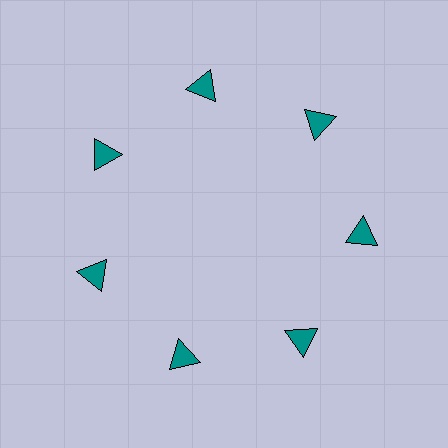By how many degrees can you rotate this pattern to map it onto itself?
The pattern maps onto itself every 51 degrees of rotation.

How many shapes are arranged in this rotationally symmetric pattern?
There are 7 shapes, arranged in 7 groups of 1.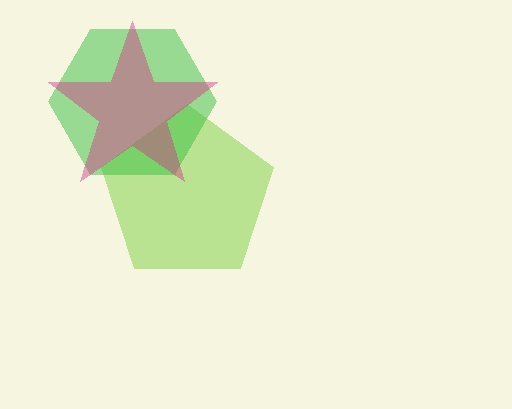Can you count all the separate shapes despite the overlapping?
Yes, there are 3 separate shapes.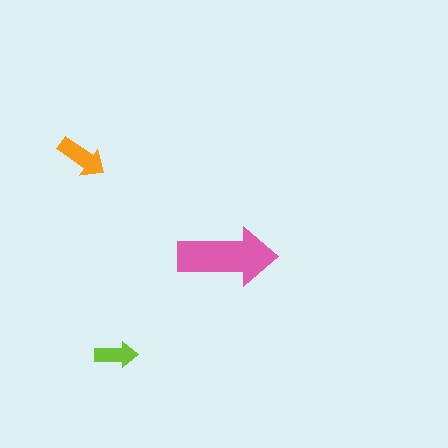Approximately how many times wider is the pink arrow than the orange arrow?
About 2 times wider.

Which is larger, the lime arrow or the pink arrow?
The pink one.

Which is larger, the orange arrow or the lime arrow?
The orange one.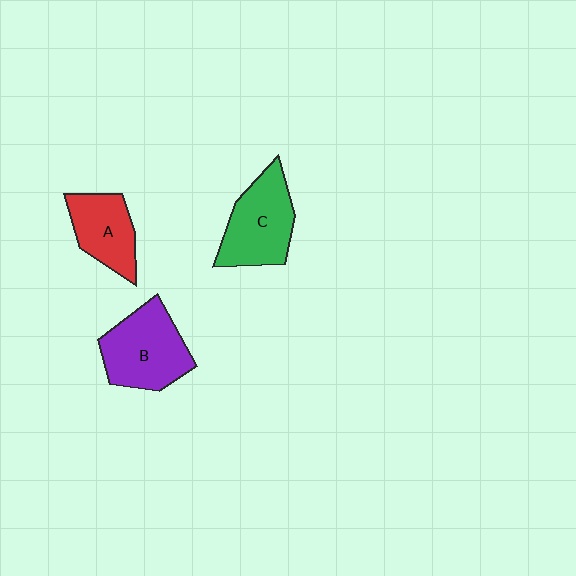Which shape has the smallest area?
Shape A (red).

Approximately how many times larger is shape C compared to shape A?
Approximately 1.3 times.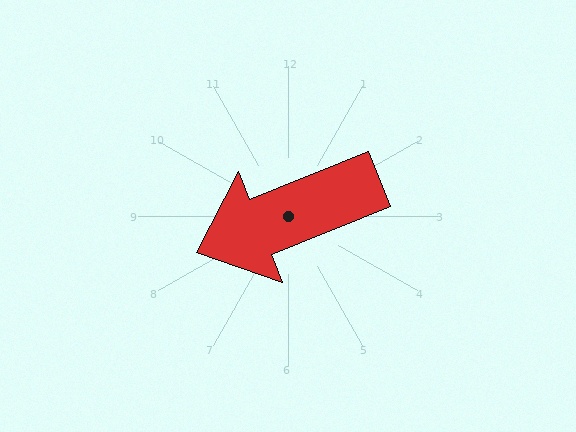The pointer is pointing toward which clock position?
Roughly 8 o'clock.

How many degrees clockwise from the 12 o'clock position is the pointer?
Approximately 248 degrees.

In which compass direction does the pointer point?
West.